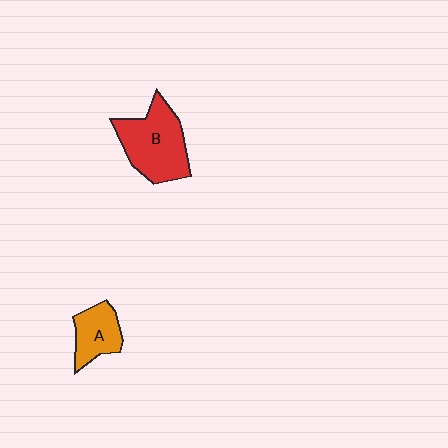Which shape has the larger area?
Shape B (red).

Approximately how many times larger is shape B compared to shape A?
Approximately 1.8 times.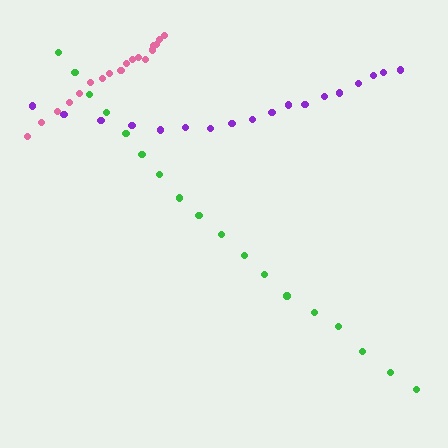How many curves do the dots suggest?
There are 3 distinct paths.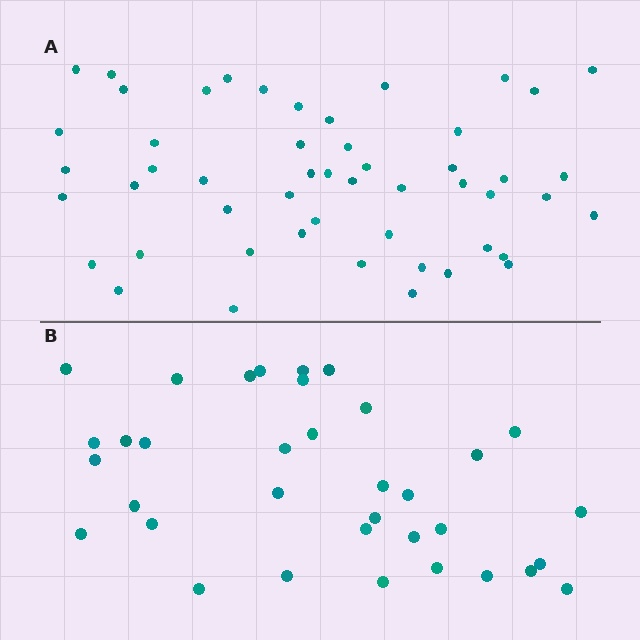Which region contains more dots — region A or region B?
Region A (the top region) has more dots.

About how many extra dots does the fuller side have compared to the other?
Region A has approximately 15 more dots than region B.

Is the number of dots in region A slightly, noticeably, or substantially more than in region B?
Region A has substantially more. The ratio is roughly 1.5 to 1.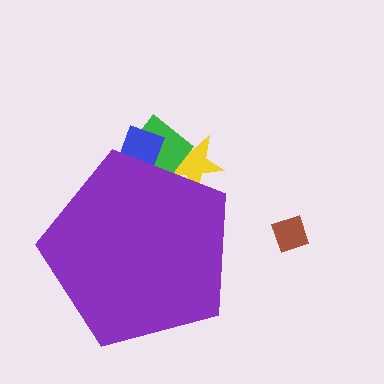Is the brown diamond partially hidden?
No, the brown diamond is fully visible.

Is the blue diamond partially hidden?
Yes, the blue diamond is partially hidden behind the purple pentagon.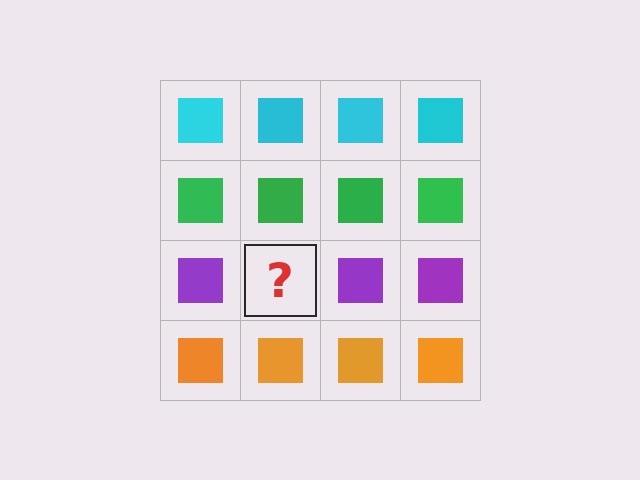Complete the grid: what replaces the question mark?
The question mark should be replaced with a purple square.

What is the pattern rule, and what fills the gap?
The rule is that each row has a consistent color. The gap should be filled with a purple square.